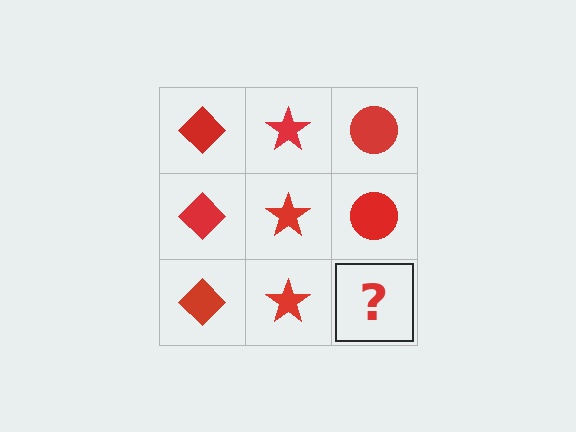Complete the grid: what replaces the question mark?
The question mark should be replaced with a red circle.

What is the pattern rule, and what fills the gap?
The rule is that each column has a consistent shape. The gap should be filled with a red circle.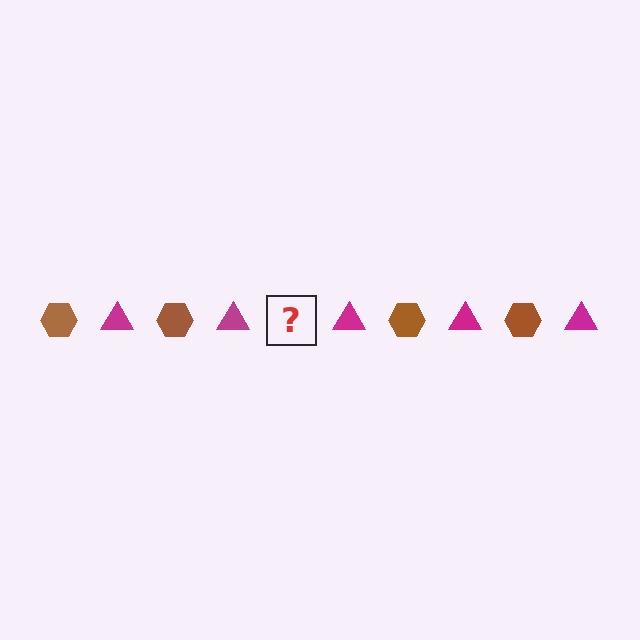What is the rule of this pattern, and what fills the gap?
The rule is that the pattern alternates between brown hexagon and magenta triangle. The gap should be filled with a brown hexagon.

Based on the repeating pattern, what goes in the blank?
The blank should be a brown hexagon.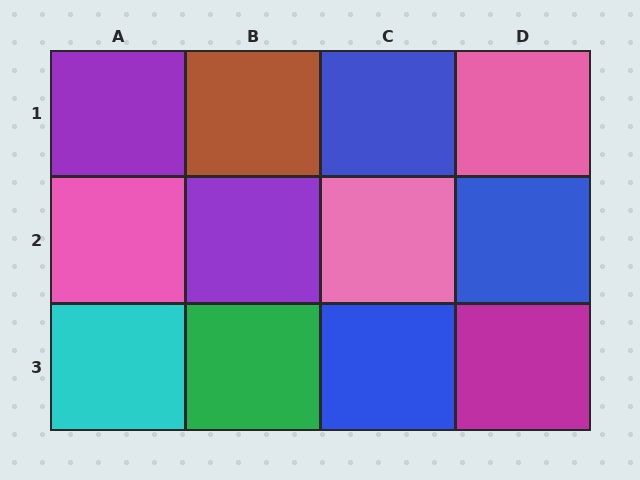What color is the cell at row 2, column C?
Pink.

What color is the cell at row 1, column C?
Blue.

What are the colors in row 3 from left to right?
Cyan, green, blue, magenta.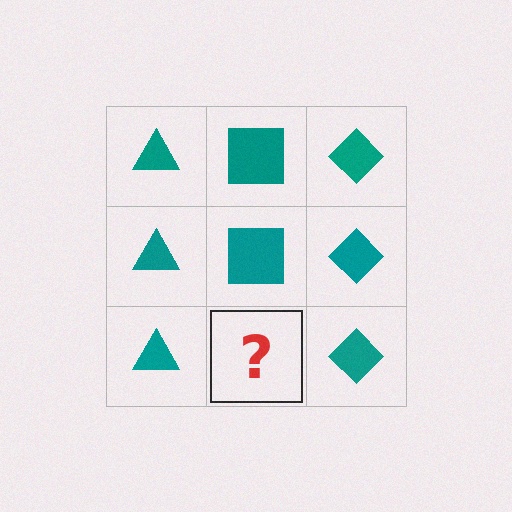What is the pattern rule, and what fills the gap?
The rule is that each column has a consistent shape. The gap should be filled with a teal square.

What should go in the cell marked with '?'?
The missing cell should contain a teal square.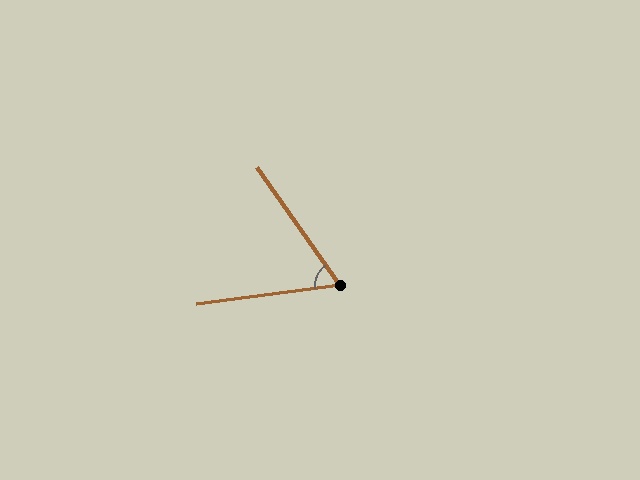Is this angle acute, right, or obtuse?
It is acute.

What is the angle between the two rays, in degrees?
Approximately 63 degrees.